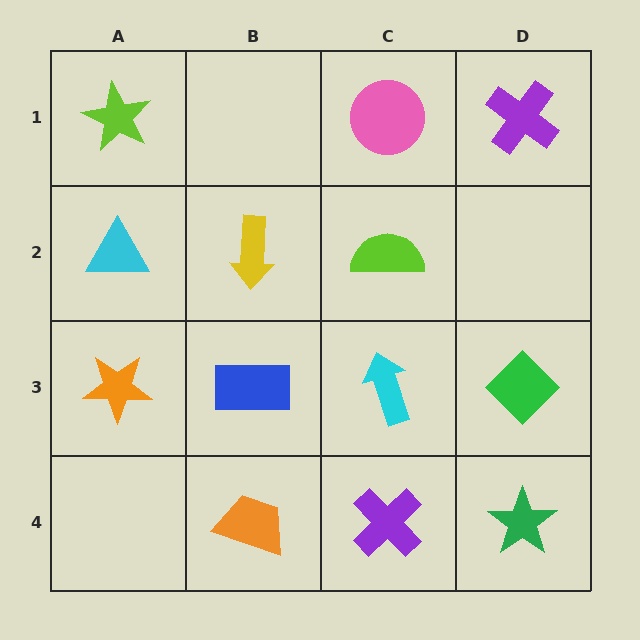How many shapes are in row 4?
3 shapes.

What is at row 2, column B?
A yellow arrow.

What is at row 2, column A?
A cyan triangle.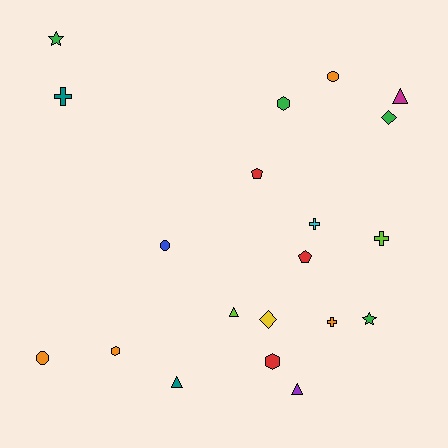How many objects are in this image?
There are 20 objects.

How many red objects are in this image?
There are 3 red objects.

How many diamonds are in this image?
There are 2 diamonds.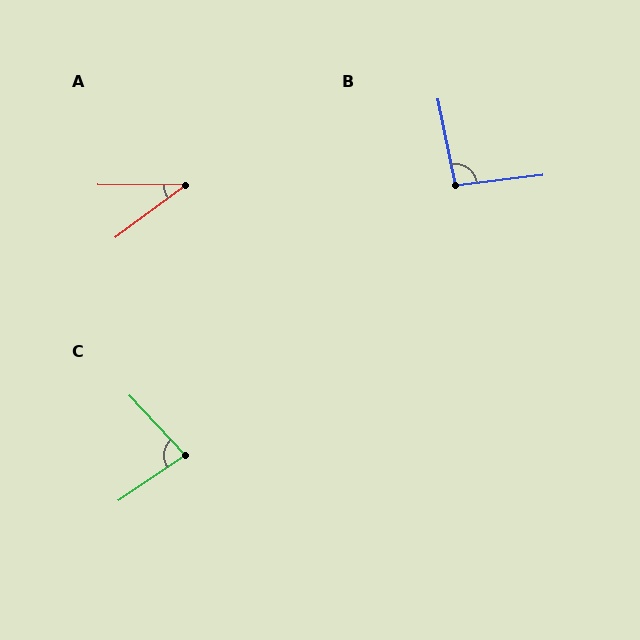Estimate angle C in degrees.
Approximately 81 degrees.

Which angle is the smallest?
A, at approximately 37 degrees.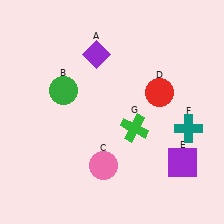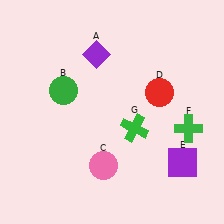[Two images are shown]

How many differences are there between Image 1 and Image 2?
There is 1 difference between the two images.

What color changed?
The cross (F) changed from teal in Image 1 to green in Image 2.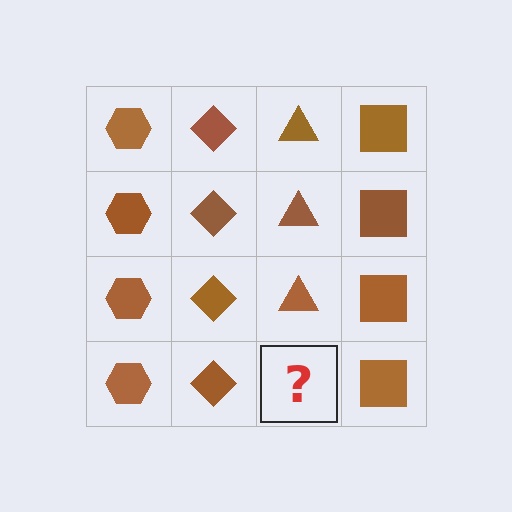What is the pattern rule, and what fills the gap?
The rule is that each column has a consistent shape. The gap should be filled with a brown triangle.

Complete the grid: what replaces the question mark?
The question mark should be replaced with a brown triangle.